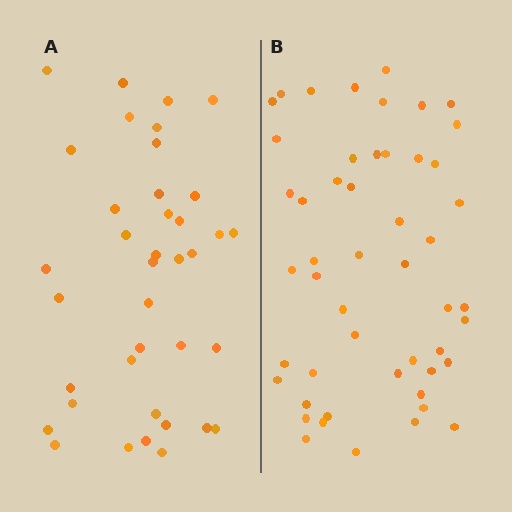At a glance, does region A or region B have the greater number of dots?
Region B (the right region) has more dots.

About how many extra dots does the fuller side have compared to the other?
Region B has roughly 12 or so more dots than region A.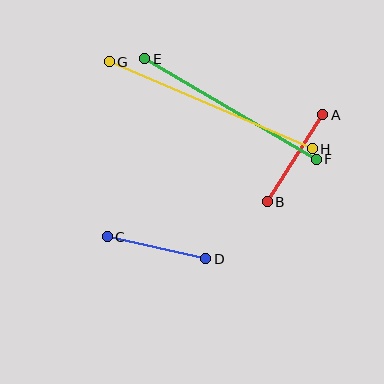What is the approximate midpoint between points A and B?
The midpoint is at approximately (295, 158) pixels.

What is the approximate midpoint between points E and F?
The midpoint is at approximately (230, 109) pixels.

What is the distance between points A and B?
The distance is approximately 103 pixels.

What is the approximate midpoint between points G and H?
The midpoint is at approximately (211, 105) pixels.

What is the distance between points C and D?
The distance is approximately 101 pixels.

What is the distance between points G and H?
The distance is approximately 221 pixels.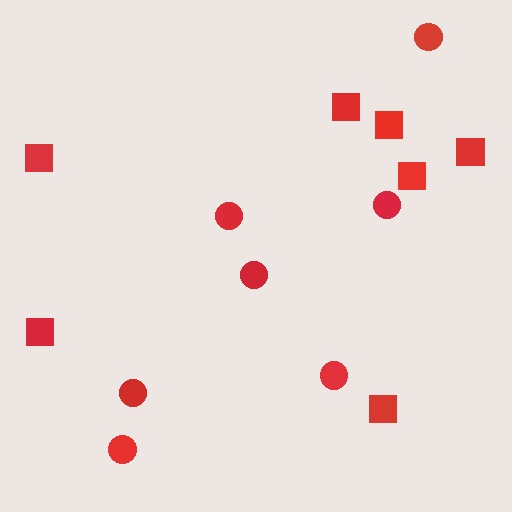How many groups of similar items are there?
There are 2 groups: one group of circles (7) and one group of squares (7).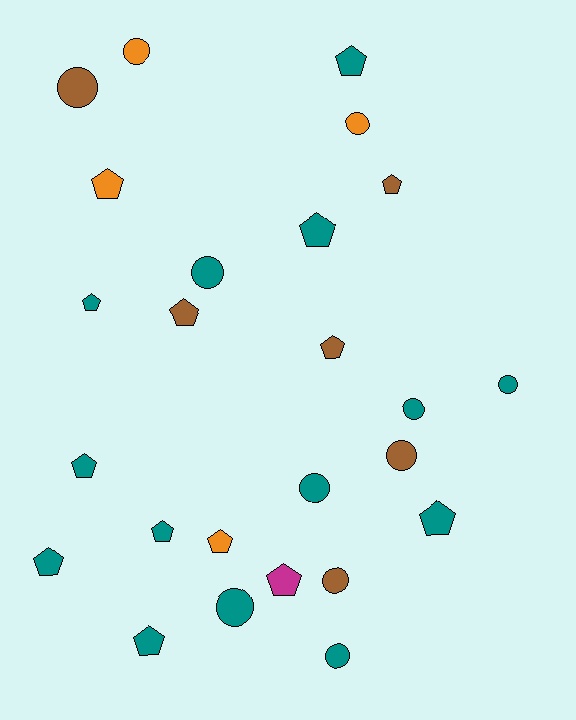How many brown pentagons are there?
There are 3 brown pentagons.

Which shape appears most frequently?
Pentagon, with 14 objects.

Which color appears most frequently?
Teal, with 14 objects.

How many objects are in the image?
There are 25 objects.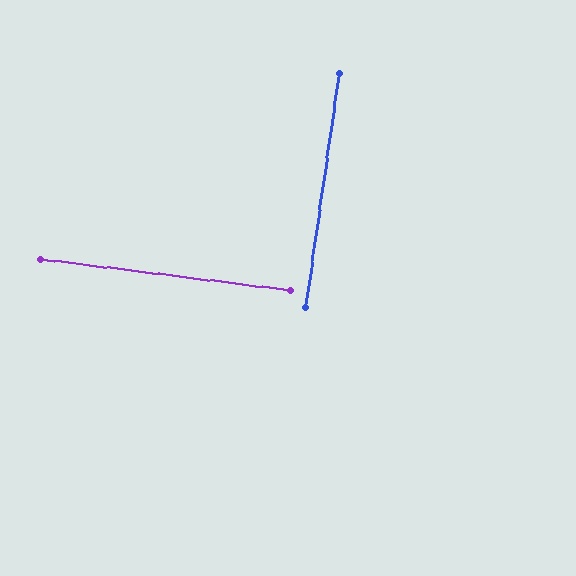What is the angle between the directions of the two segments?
Approximately 89 degrees.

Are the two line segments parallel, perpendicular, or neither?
Perpendicular — they meet at approximately 89°.